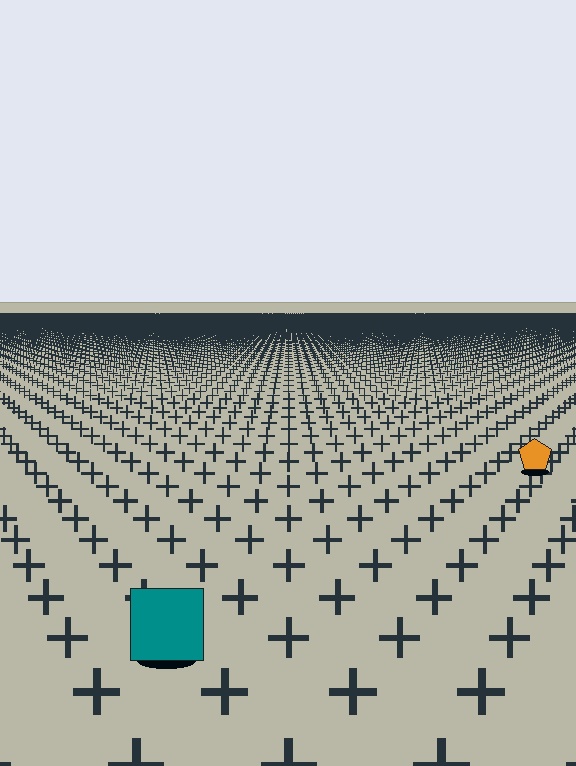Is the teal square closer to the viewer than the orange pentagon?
Yes. The teal square is closer — you can tell from the texture gradient: the ground texture is coarser near it.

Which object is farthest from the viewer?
The orange pentagon is farthest from the viewer. It appears smaller and the ground texture around it is denser.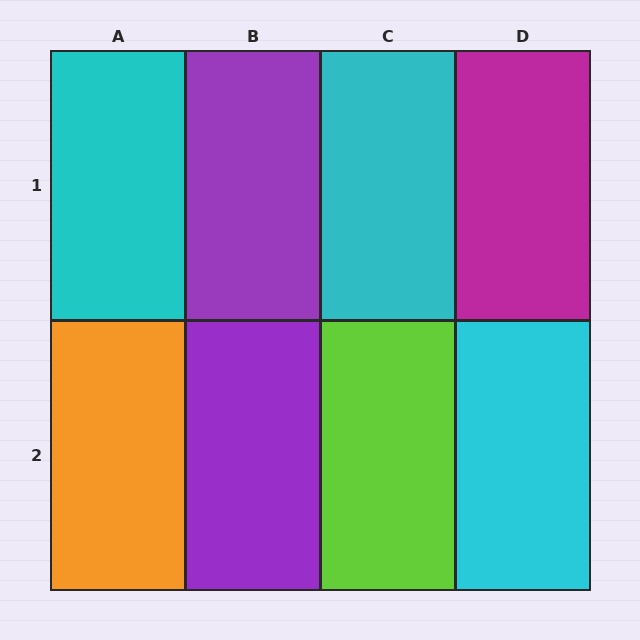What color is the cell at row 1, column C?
Cyan.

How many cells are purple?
2 cells are purple.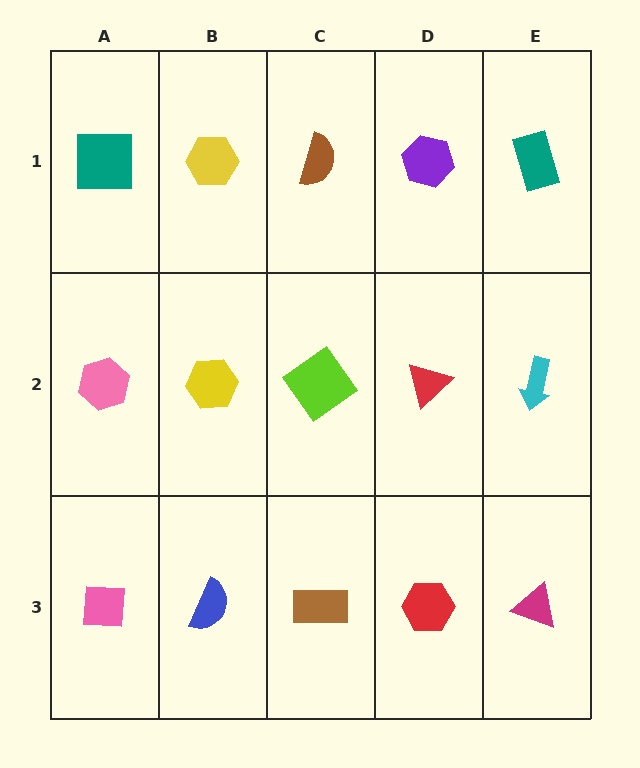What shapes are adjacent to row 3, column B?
A yellow hexagon (row 2, column B), a pink square (row 3, column A), a brown rectangle (row 3, column C).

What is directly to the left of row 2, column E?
A red triangle.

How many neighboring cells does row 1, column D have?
3.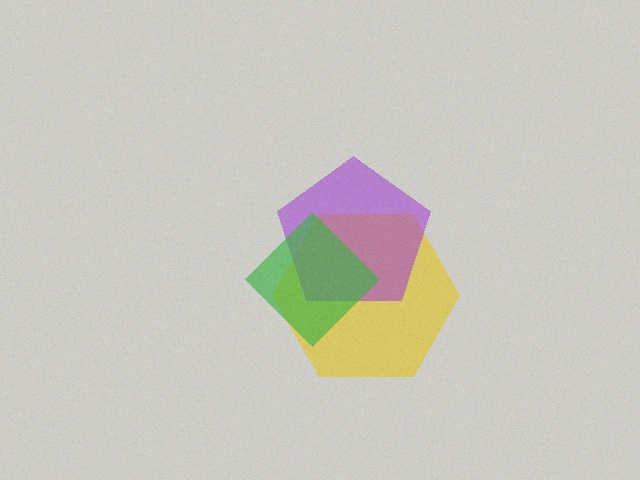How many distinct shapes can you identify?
There are 3 distinct shapes: a yellow hexagon, a purple pentagon, a green diamond.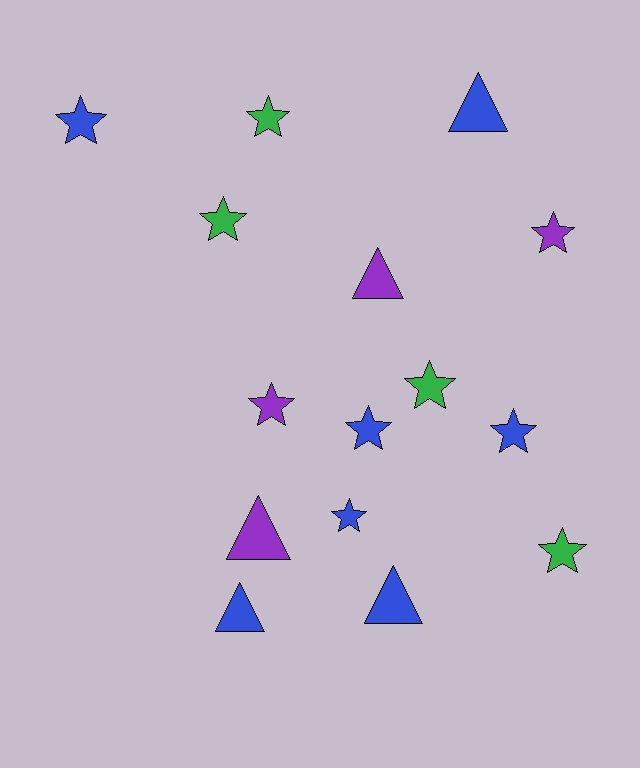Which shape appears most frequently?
Star, with 10 objects.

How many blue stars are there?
There are 4 blue stars.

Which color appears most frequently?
Blue, with 7 objects.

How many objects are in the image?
There are 15 objects.